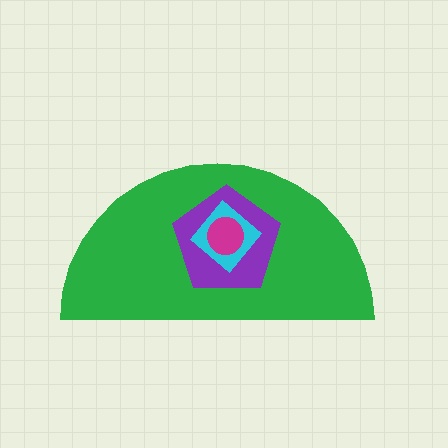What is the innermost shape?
The magenta circle.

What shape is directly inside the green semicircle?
The purple pentagon.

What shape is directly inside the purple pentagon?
The cyan diamond.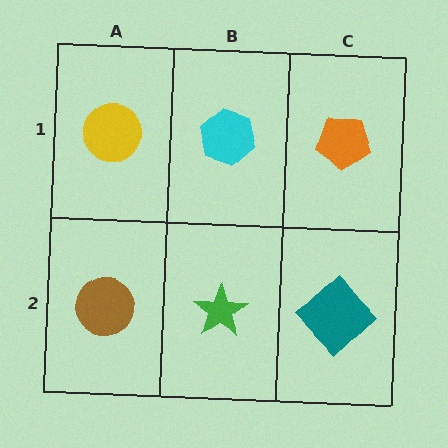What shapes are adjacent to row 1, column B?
A green star (row 2, column B), a yellow circle (row 1, column A), an orange pentagon (row 1, column C).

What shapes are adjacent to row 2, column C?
An orange pentagon (row 1, column C), a green star (row 2, column B).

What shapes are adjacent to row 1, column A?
A brown circle (row 2, column A), a cyan hexagon (row 1, column B).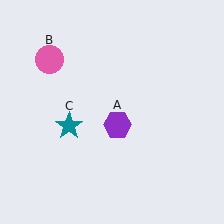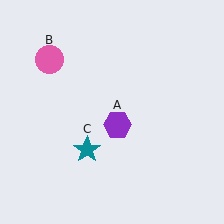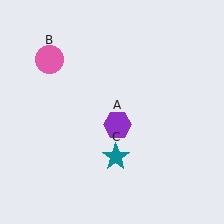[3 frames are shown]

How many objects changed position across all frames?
1 object changed position: teal star (object C).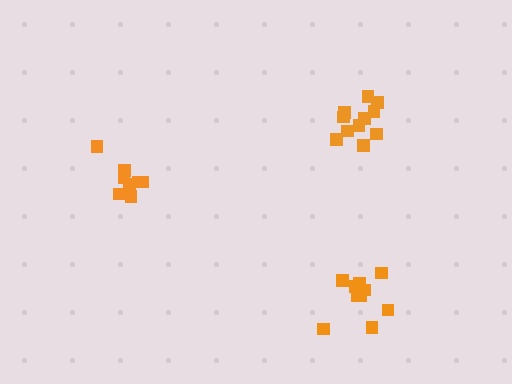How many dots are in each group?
Group 1: 8 dots, Group 2: 11 dots, Group 3: 10 dots (29 total).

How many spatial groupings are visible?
There are 3 spatial groupings.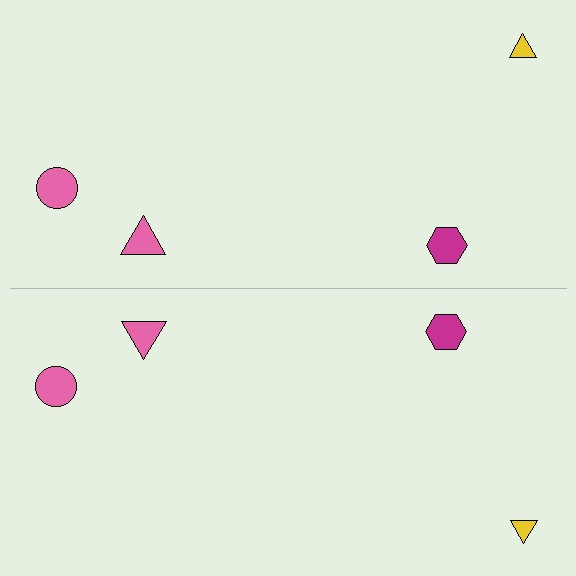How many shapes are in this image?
There are 8 shapes in this image.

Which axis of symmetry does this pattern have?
The pattern has a horizontal axis of symmetry running through the center of the image.